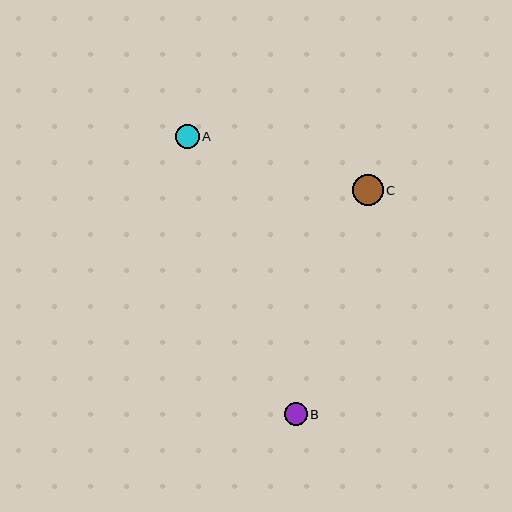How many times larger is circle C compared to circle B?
Circle C is approximately 1.4 times the size of circle B.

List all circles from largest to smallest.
From largest to smallest: C, A, B.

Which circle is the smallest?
Circle B is the smallest with a size of approximately 22 pixels.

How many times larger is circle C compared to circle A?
Circle C is approximately 1.3 times the size of circle A.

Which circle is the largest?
Circle C is the largest with a size of approximately 30 pixels.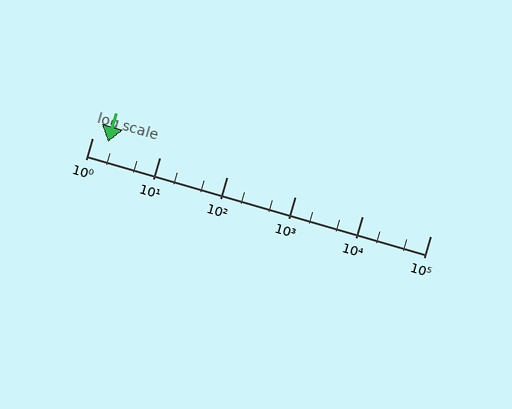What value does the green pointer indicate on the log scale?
The pointer indicates approximately 1.7.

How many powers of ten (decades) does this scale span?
The scale spans 5 decades, from 1 to 100000.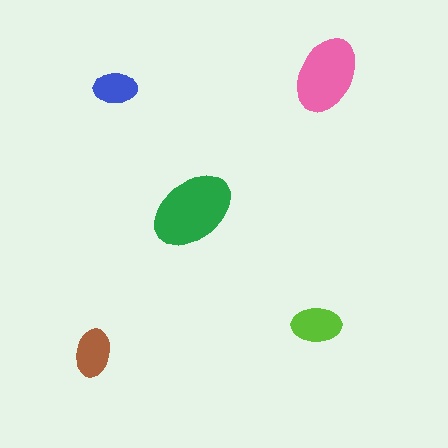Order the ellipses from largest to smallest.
the green one, the pink one, the lime one, the brown one, the blue one.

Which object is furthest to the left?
The brown ellipse is leftmost.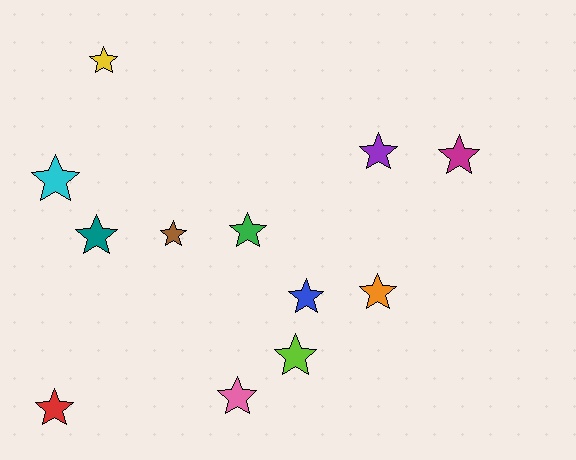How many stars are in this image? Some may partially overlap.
There are 12 stars.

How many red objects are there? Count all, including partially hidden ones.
There is 1 red object.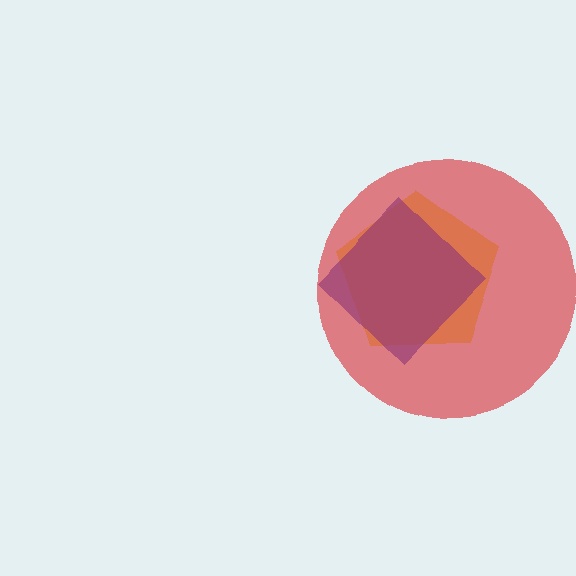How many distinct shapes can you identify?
There are 3 distinct shapes: a yellow pentagon, a blue diamond, a red circle.